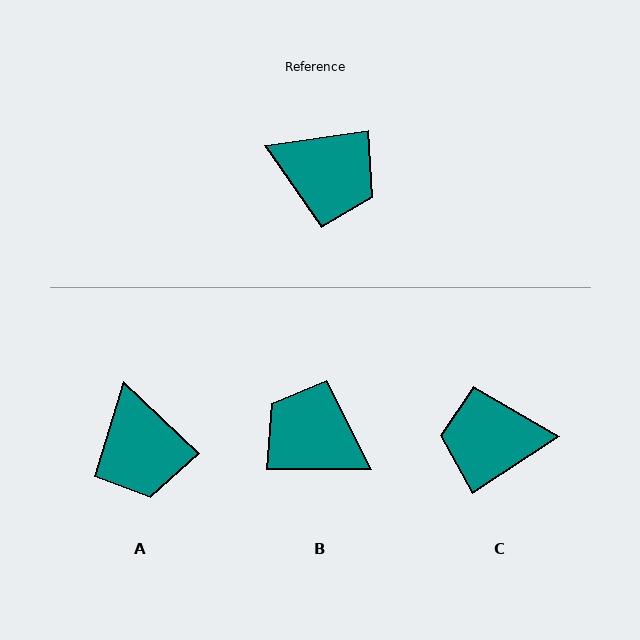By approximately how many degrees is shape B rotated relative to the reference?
Approximately 172 degrees counter-clockwise.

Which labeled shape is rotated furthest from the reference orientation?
B, about 172 degrees away.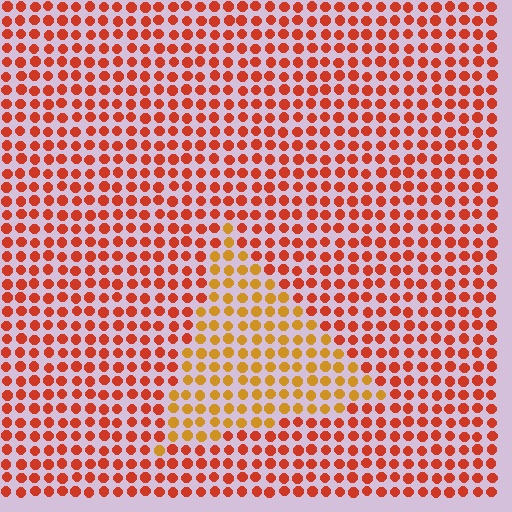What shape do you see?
I see a triangle.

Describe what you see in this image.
The image is filled with small red elements in a uniform arrangement. A triangle-shaped region is visible where the elements are tinted to a slightly different hue, forming a subtle color boundary.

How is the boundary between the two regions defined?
The boundary is defined purely by a slight shift in hue (about 32 degrees). Spacing, size, and orientation are identical on both sides.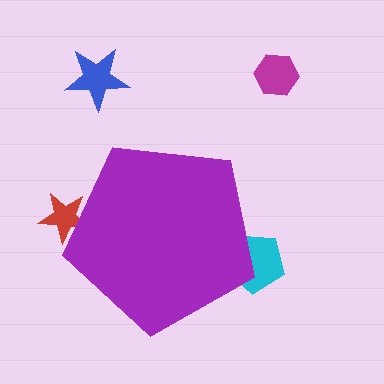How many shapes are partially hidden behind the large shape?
2 shapes are partially hidden.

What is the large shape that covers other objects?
A purple pentagon.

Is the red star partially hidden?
Yes, the red star is partially hidden behind the purple pentagon.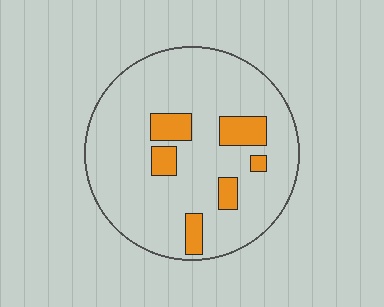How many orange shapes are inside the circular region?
6.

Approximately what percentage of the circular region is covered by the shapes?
Approximately 15%.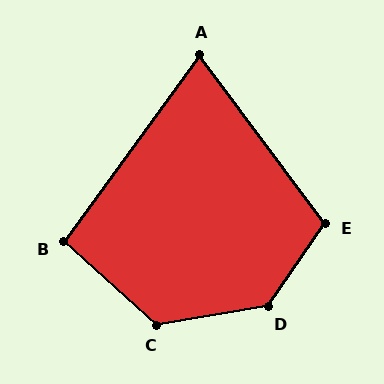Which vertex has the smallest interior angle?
A, at approximately 73 degrees.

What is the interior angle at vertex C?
Approximately 129 degrees (obtuse).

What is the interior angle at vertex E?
Approximately 108 degrees (obtuse).